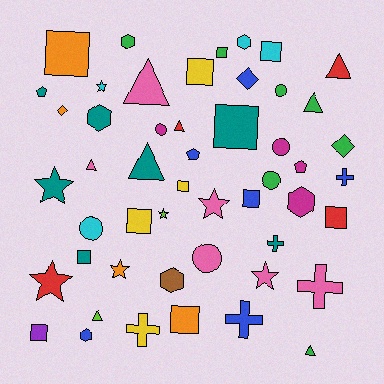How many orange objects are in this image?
There are 4 orange objects.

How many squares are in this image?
There are 12 squares.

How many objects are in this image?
There are 50 objects.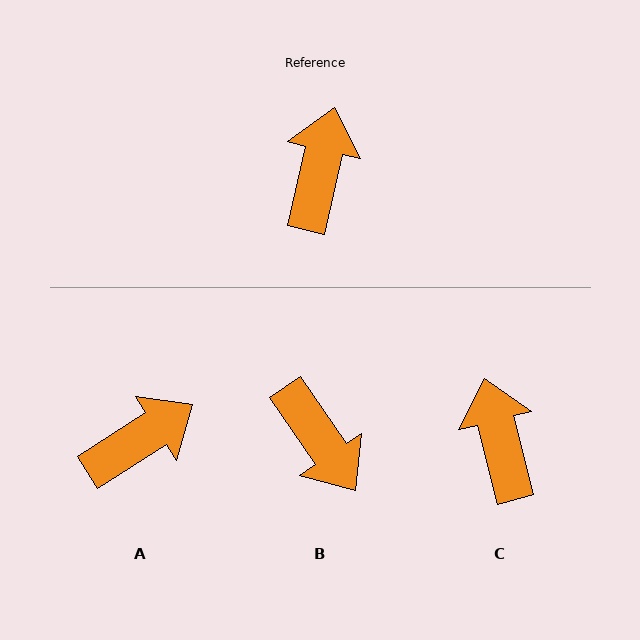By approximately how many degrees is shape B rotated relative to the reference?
Approximately 133 degrees clockwise.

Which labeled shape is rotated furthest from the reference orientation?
B, about 133 degrees away.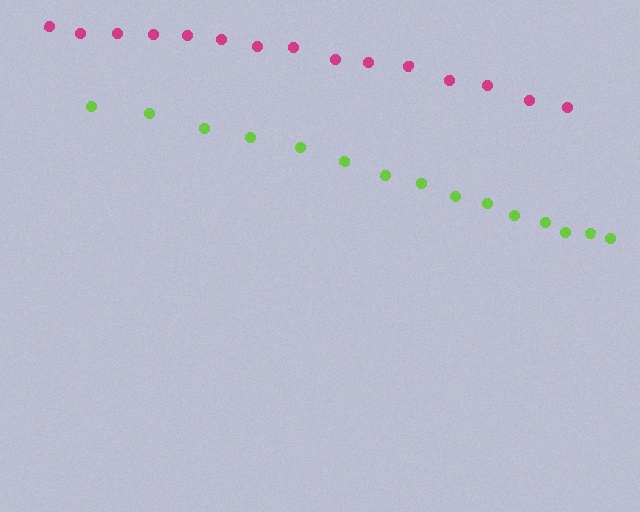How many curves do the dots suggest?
There are 2 distinct paths.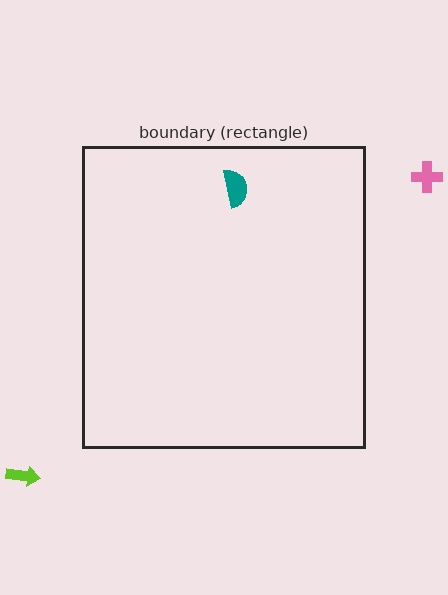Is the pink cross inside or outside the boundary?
Outside.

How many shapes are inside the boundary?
1 inside, 2 outside.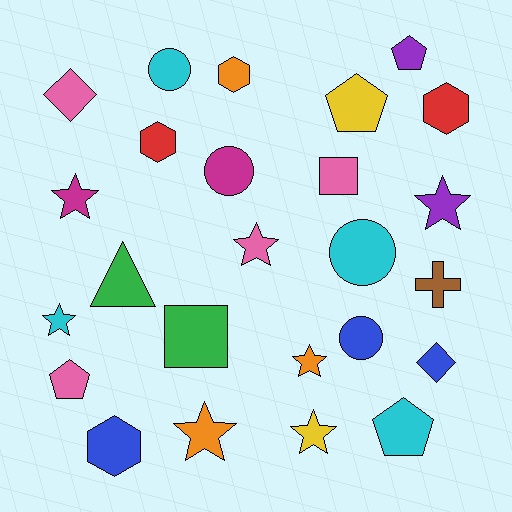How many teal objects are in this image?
There are no teal objects.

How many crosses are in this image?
There is 1 cross.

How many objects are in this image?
There are 25 objects.